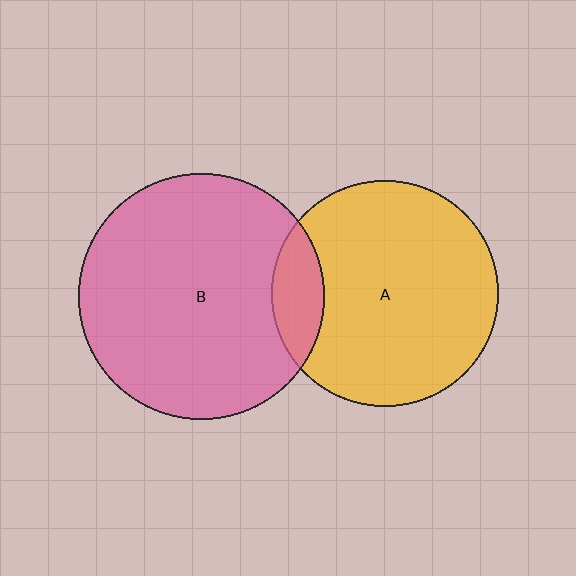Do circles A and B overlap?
Yes.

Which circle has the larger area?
Circle B (pink).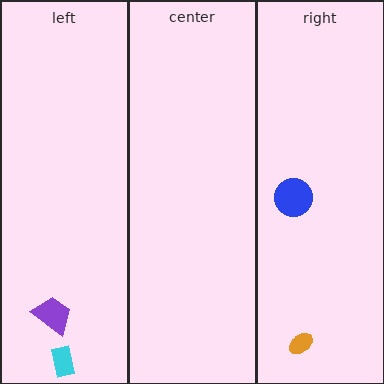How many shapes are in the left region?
2.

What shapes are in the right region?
The orange ellipse, the blue circle.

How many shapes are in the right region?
2.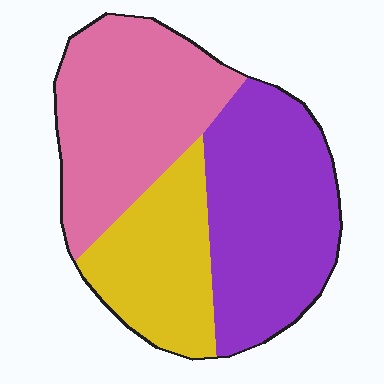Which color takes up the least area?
Yellow, at roughly 25%.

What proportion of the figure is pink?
Pink takes up between a quarter and a half of the figure.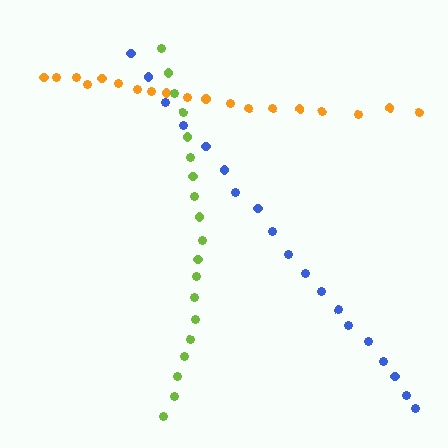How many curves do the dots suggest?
There are 3 distinct paths.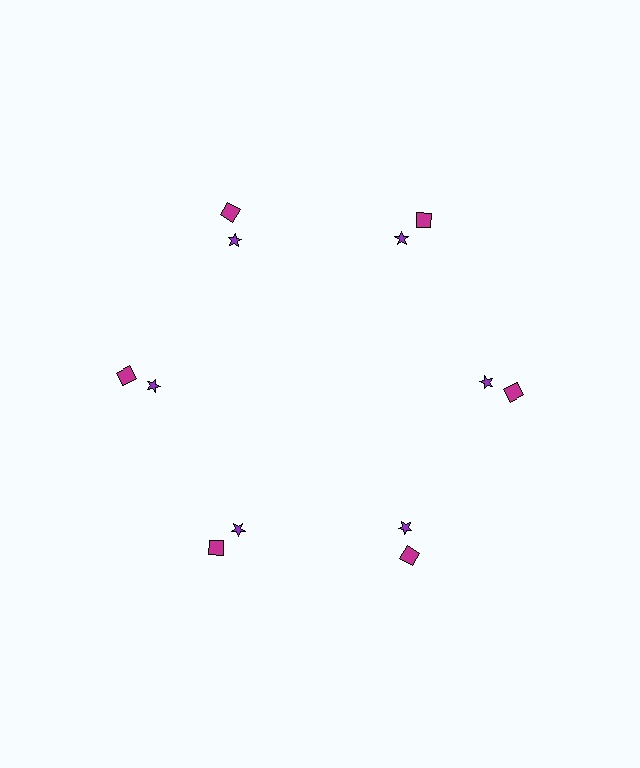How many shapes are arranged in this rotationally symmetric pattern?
There are 12 shapes, arranged in 6 groups of 2.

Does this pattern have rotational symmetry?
Yes, this pattern has 6-fold rotational symmetry. It looks the same after rotating 60 degrees around the center.